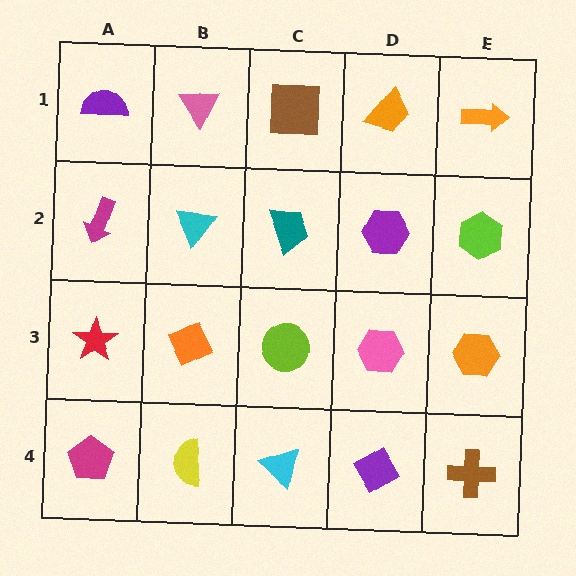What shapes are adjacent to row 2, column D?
An orange trapezoid (row 1, column D), a pink hexagon (row 3, column D), a teal trapezoid (row 2, column C), a lime hexagon (row 2, column E).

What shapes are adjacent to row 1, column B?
A cyan triangle (row 2, column B), a purple semicircle (row 1, column A), a brown square (row 1, column C).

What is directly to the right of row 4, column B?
A cyan triangle.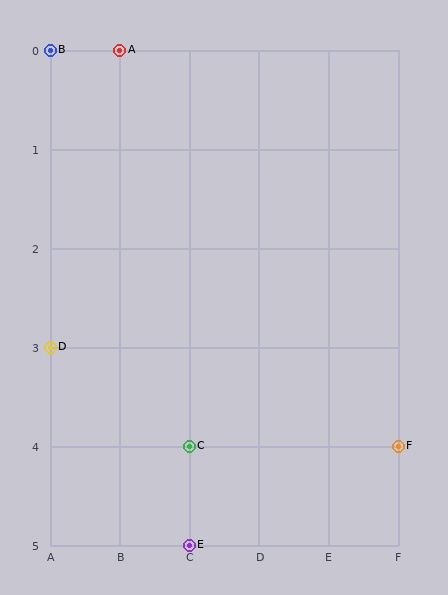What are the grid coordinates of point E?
Point E is at grid coordinates (C, 5).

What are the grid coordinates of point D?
Point D is at grid coordinates (A, 3).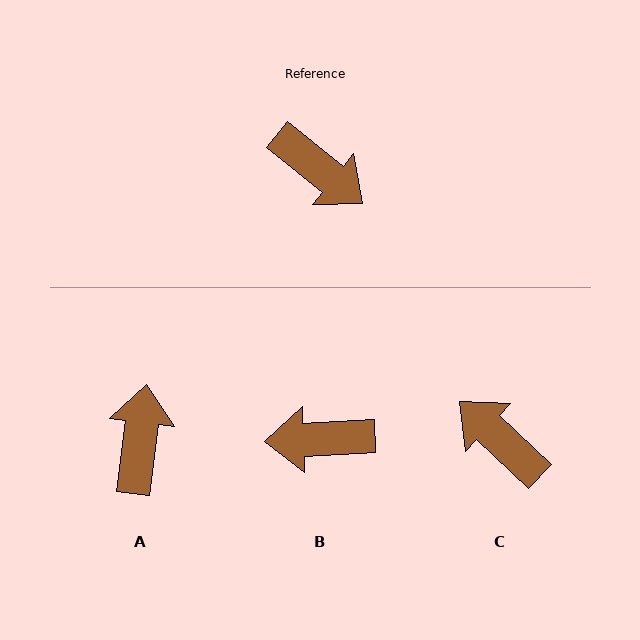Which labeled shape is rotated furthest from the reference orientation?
C, about 176 degrees away.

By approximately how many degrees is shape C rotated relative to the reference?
Approximately 176 degrees counter-clockwise.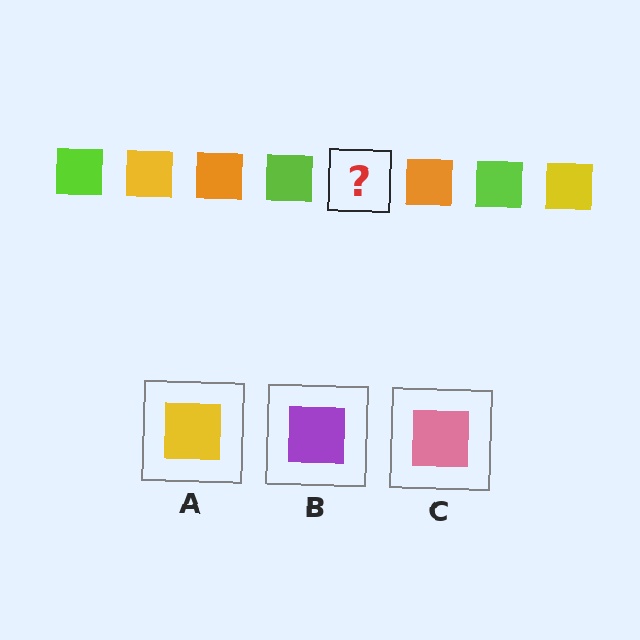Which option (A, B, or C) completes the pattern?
A.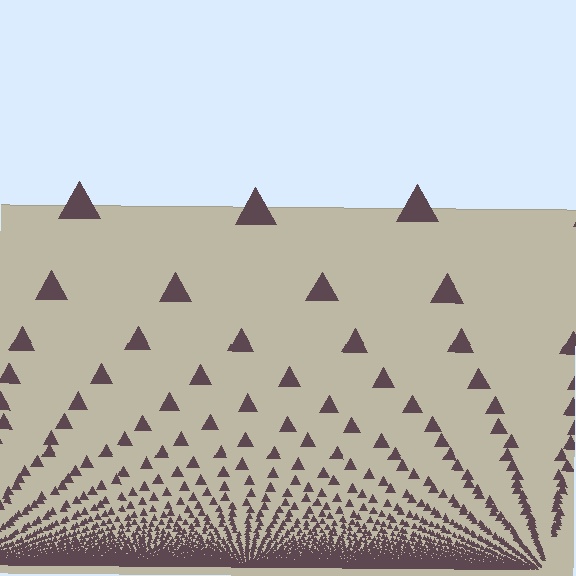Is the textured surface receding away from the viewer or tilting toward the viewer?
The surface appears to tilt toward the viewer. Texture elements get larger and sparser toward the top.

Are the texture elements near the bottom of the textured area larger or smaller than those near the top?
Smaller. The gradient is inverted — elements near the bottom are smaller and denser.